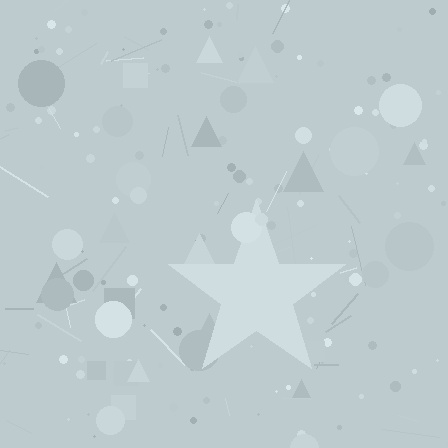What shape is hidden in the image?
A star is hidden in the image.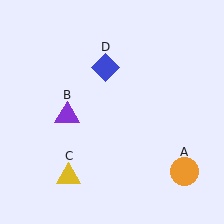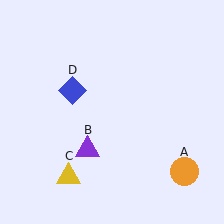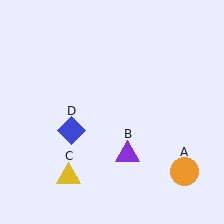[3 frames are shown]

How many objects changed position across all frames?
2 objects changed position: purple triangle (object B), blue diamond (object D).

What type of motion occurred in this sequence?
The purple triangle (object B), blue diamond (object D) rotated counterclockwise around the center of the scene.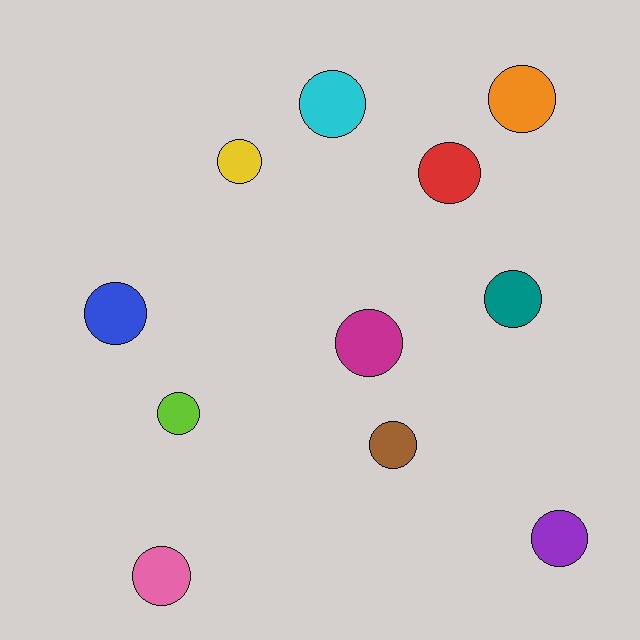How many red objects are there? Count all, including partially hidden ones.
There is 1 red object.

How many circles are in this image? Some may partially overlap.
There are 11 circles.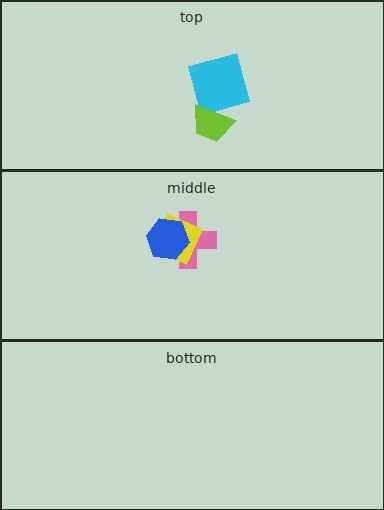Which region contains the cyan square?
The top region.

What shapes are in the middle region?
The pink cross, the yellow diamond, the blue hexagon.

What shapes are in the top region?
The cyan square, the lime trapezoid.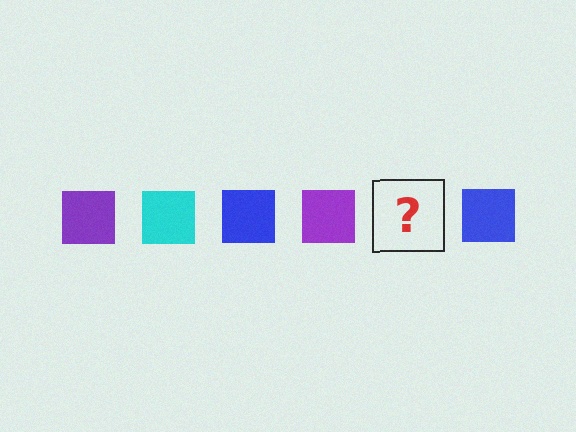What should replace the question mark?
The question mark should be replaced with a cyan square.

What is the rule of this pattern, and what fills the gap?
The rule is that the pattern cycles through purple, cyan, blue squares. The gap should be filled with a cyan square.